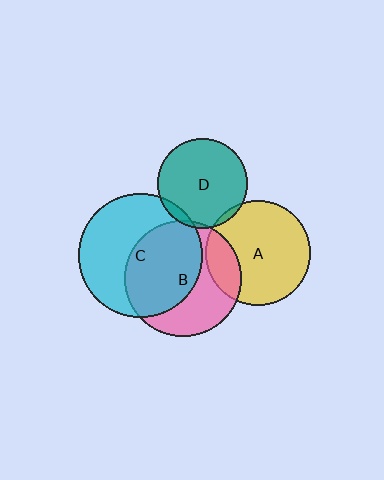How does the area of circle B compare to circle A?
Approximately 1.2 times.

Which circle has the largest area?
Circle C (cyan).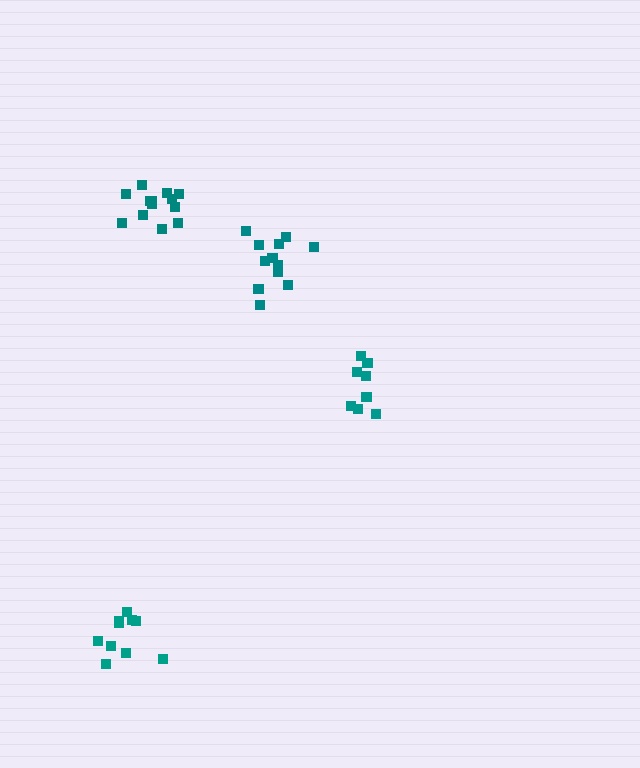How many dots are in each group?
Group 1: 12 dots, Group 2: 13 dots, Group 3: 10 dots, Group 4: 9 dots (44 total).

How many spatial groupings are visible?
There are 4 spatial groupings.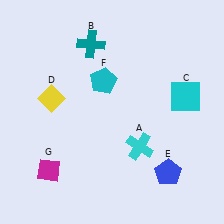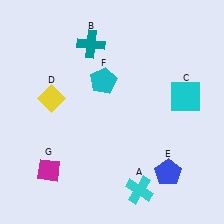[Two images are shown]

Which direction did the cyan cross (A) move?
The cyan cross (A) moved down.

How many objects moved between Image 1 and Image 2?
1 object moved between the two images.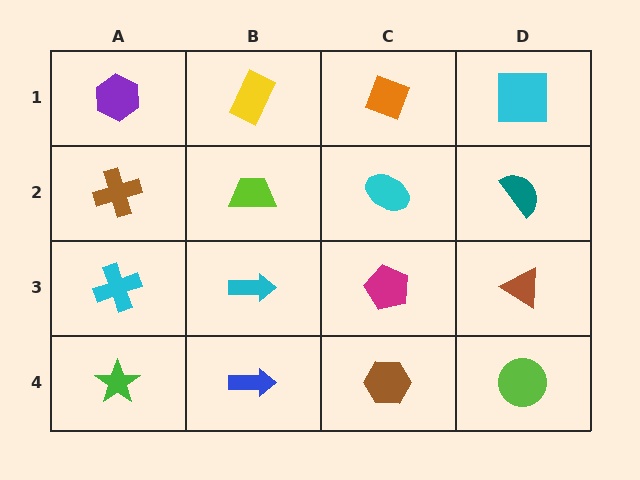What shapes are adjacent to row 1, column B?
A lime trapezoid (row 2, column B), a purple hexagon (row 1, column A), an orange diamond (row 1, column C).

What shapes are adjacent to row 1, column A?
A brown cross (row 2, column A), a yellow rectangle (row 1, column B).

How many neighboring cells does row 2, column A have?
3.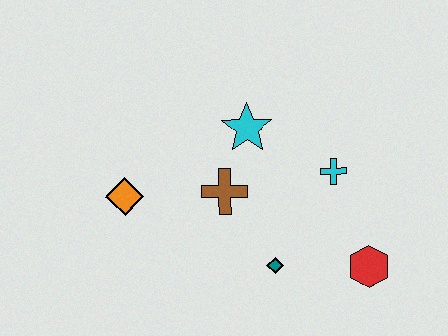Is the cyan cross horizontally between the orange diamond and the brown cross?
No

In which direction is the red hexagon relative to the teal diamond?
The red hexagon is to the right of the teal diamond.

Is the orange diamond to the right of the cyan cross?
No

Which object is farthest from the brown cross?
The red hexagon is farthest from the brown cross.